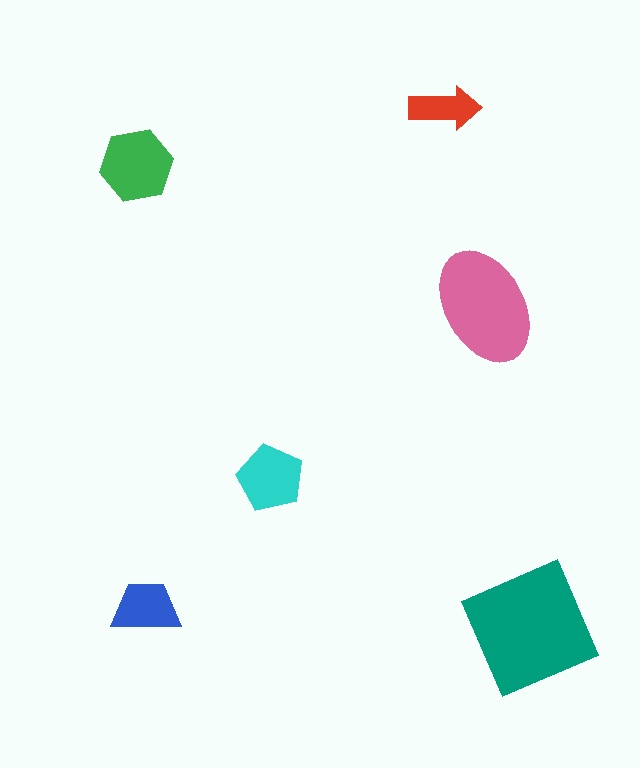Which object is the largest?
The teal square.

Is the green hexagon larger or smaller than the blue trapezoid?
Larger.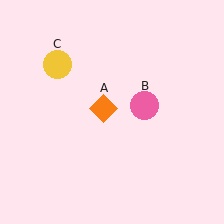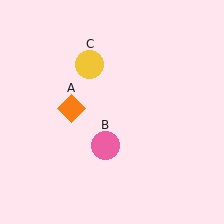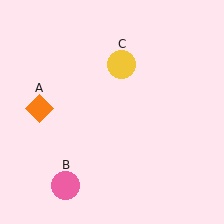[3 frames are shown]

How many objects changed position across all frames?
3 objects changed position: orange diamond (object A), pink circle (object B), yellow circle (object C).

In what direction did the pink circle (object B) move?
The pink circle (object B) moved down and to the left.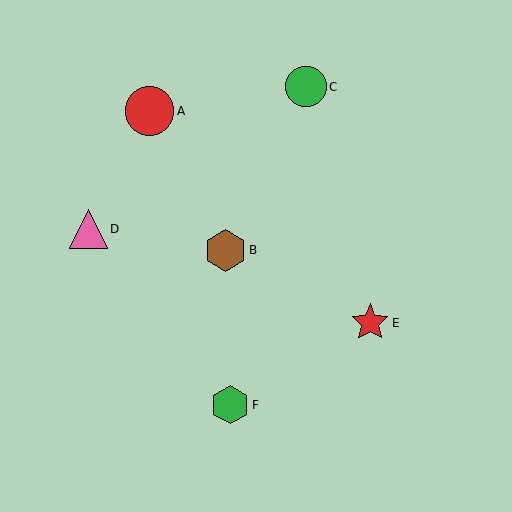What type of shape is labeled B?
Shape B is a brown hexagon.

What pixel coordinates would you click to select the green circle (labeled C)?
Click at (306, 87) to select the green circle C.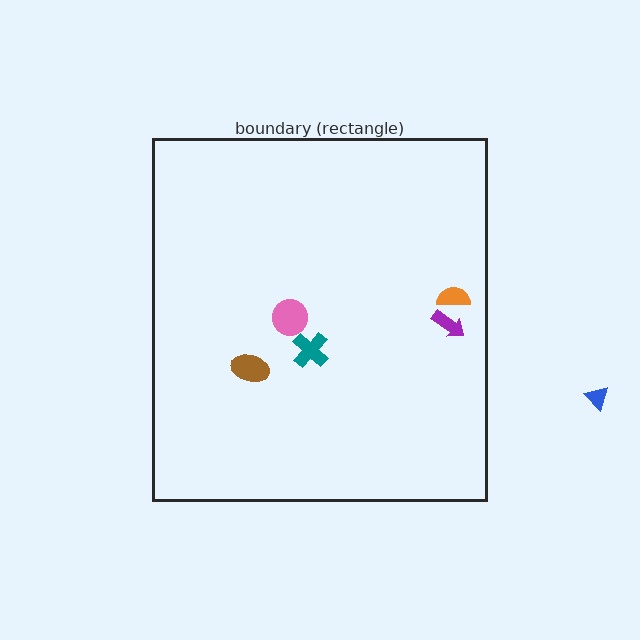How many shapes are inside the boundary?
5 inside, 1 outside.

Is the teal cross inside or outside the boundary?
Inside.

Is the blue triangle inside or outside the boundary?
Outside.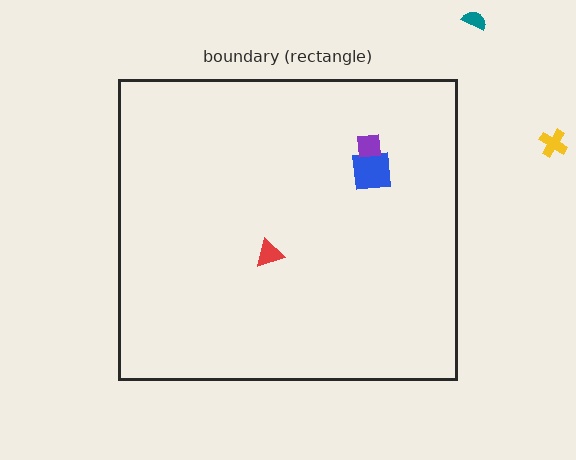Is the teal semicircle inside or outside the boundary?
Outside.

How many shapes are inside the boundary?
3 inside, 2 outside.